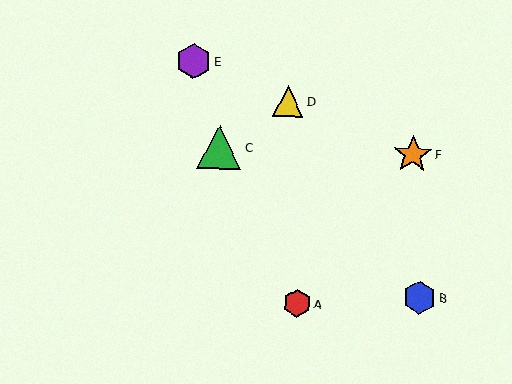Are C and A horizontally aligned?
No, C is at y≈147 and A is at y≈303.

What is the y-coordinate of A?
Object A is at y≈303.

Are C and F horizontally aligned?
Yes, both are at y≈147.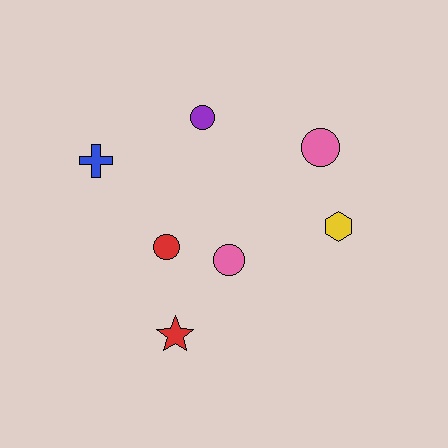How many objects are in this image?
There are 7 objects.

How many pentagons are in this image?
There are no pentagons.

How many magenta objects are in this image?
There are no magenta objects.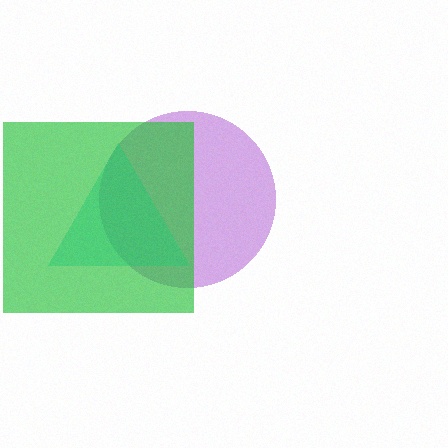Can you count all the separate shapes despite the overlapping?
Yes, there are 3 separate shapes.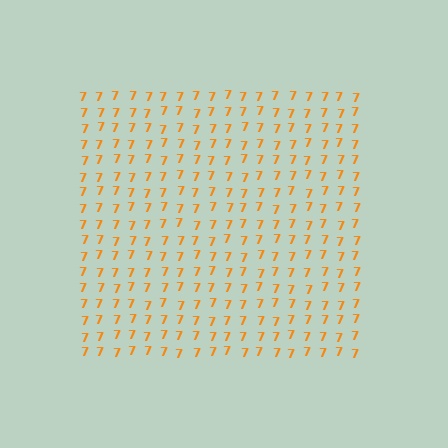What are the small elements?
The small elements are digit 7's.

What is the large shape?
The large shape is a square.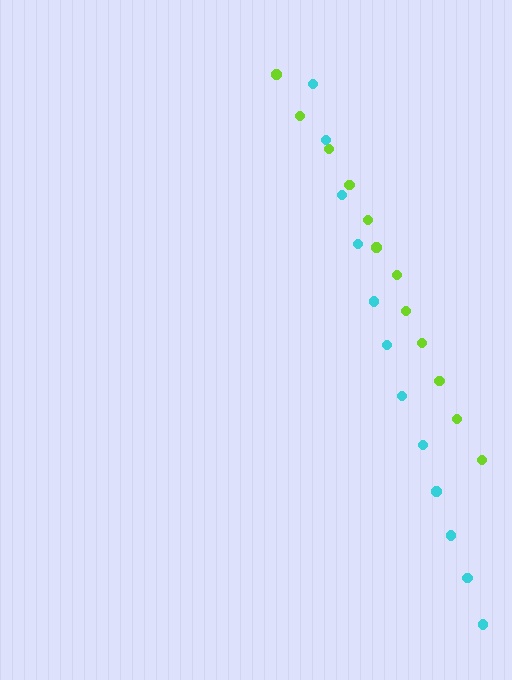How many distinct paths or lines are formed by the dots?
There are 2 distinct paths.